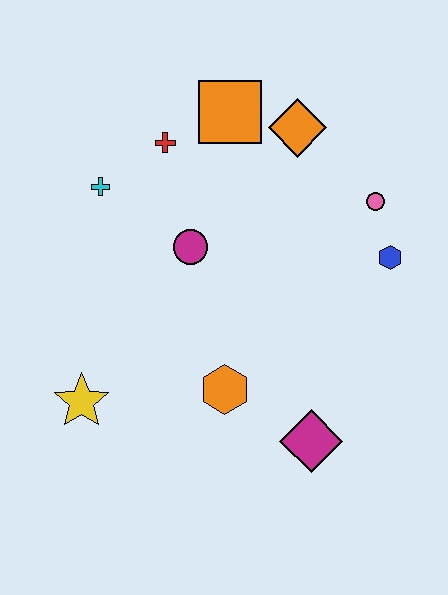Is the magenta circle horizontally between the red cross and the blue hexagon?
Yes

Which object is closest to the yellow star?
The orange hexagon is closest to the yellow star.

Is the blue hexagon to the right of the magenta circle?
Yes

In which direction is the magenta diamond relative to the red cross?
The magenta diamond is below the red cross.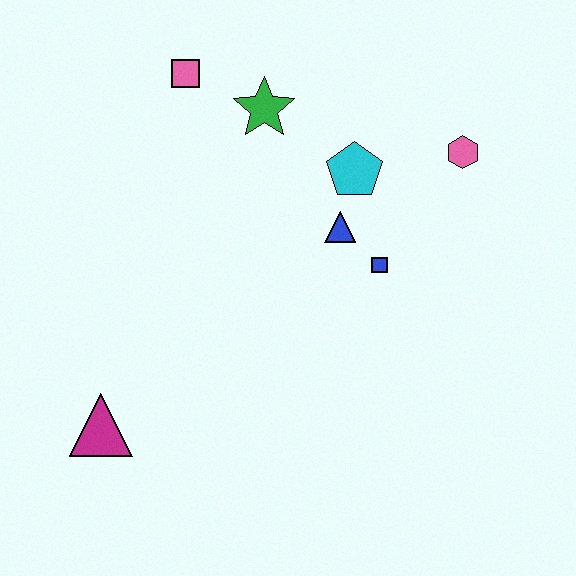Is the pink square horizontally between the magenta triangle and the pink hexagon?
Yes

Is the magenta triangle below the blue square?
Yes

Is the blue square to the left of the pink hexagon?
Yes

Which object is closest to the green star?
The pink square is closest to the green star.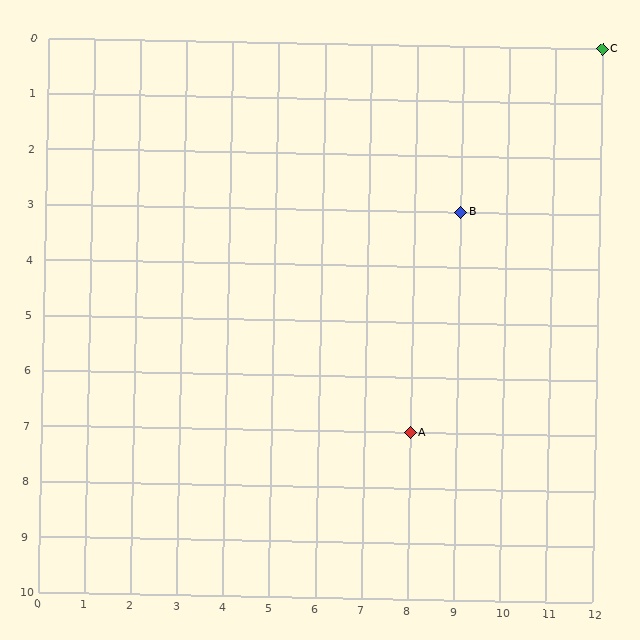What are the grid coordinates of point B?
Point B is at grid coordinates (9, 3).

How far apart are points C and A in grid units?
Points C and A are 4 columns and 7 rows apart (about 8.1 grid units diagonally).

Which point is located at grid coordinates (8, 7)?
Point A is at (8, 7).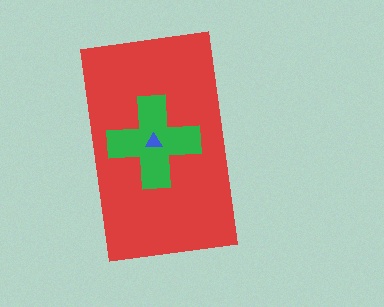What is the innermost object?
The blue triangle.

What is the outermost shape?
The red rectangle.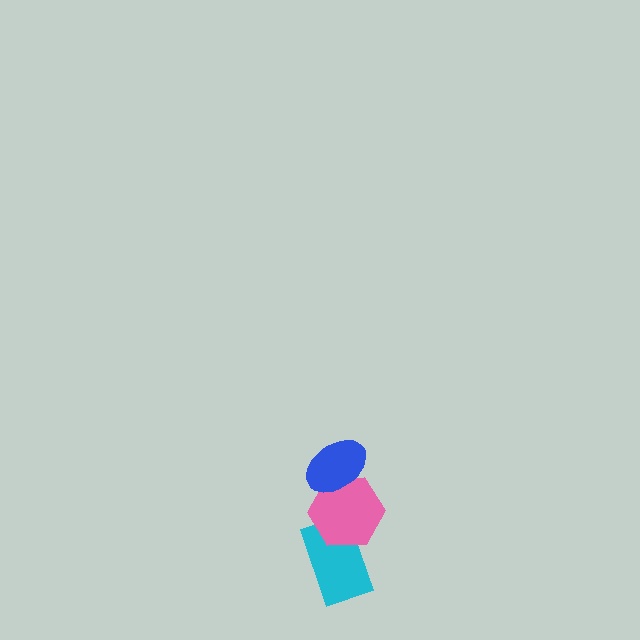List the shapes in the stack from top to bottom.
From top to bottom: the blue ellipse, the pink hexagon, the cyan rectangle.